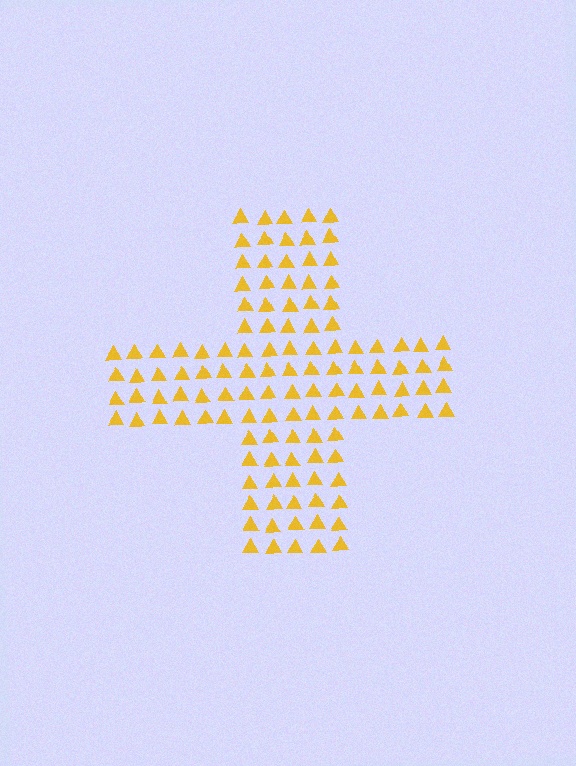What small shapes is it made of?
It is made of small triangles.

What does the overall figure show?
The overall figure shows a cross.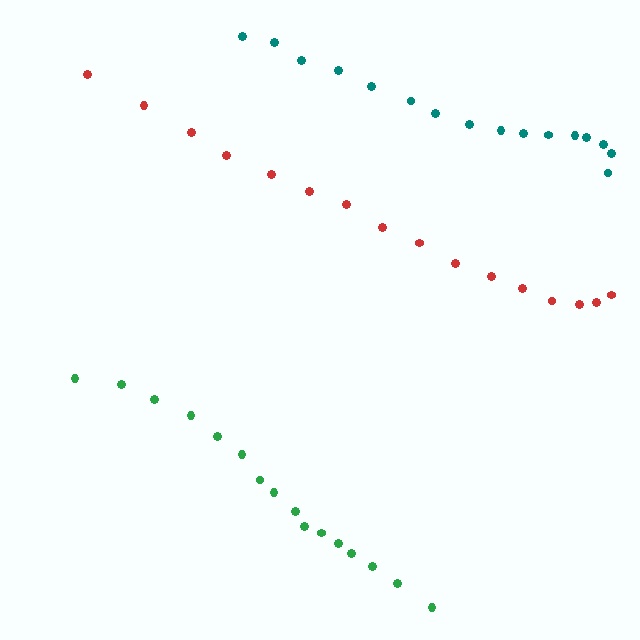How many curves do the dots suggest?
There are 3 distinct paths.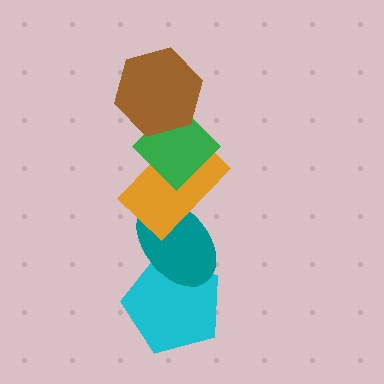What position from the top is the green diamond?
The green diamond is 2nd from the top.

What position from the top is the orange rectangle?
The orange rectangle is 3rd from the top.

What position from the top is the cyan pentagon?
The cyan pentagon is 5th from the top.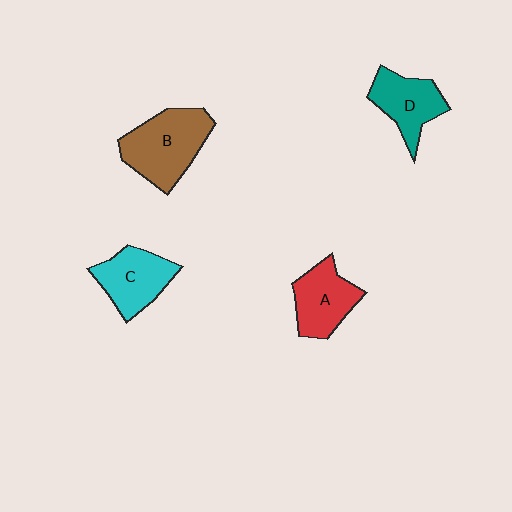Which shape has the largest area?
Shape B (brown).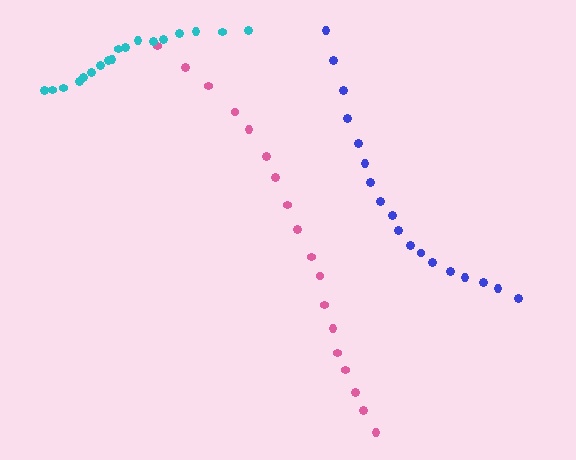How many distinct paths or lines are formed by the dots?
There are 3 distinct paths.